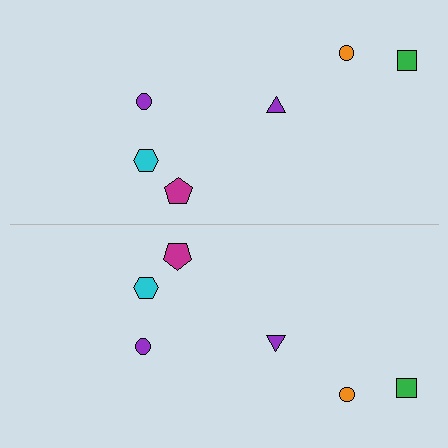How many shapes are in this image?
There are 12 shapes in this image.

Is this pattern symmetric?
Yes, this pattern has bilateral (reflection) symmetry.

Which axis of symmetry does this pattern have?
The pattern has a horizontal axis of symmetry running through the center of the image.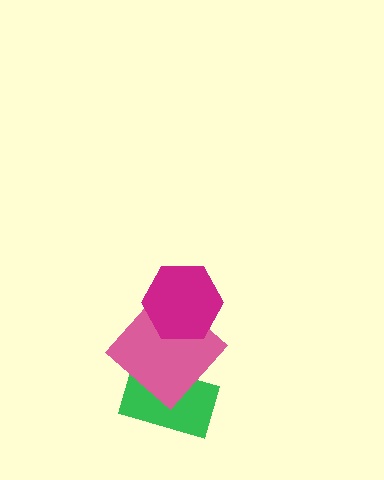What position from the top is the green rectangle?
The green rectangle is 3rd from the top.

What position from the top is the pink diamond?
The pink diamond is 2nd from the top.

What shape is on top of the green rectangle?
The pink diamond is on top of the green rectangle.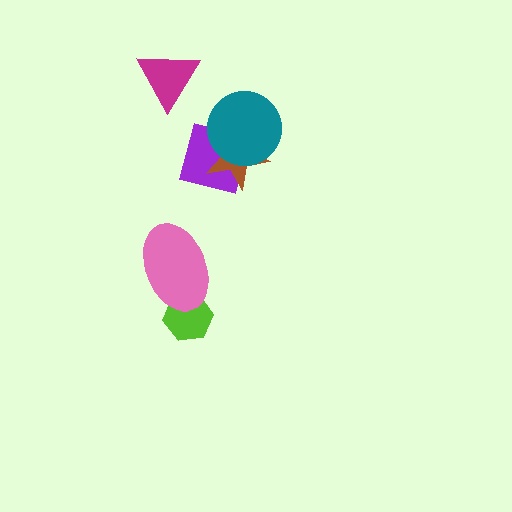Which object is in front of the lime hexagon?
The pink ellipse is in front of the lime hexagon.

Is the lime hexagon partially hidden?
Yes, it is partially covered by another shape.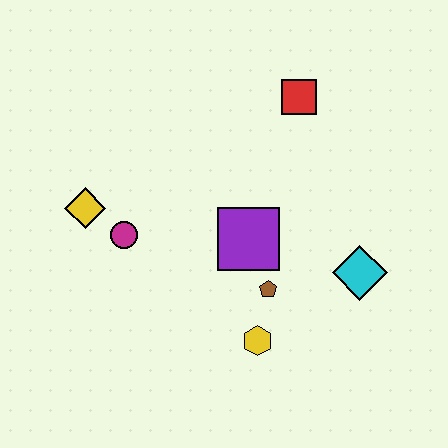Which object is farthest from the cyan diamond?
The yellow diamond is farthest from the cyan diamond.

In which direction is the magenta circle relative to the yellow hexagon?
The magenta circle is to the left of the yellow hexagon.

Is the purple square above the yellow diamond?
No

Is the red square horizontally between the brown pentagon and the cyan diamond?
Yes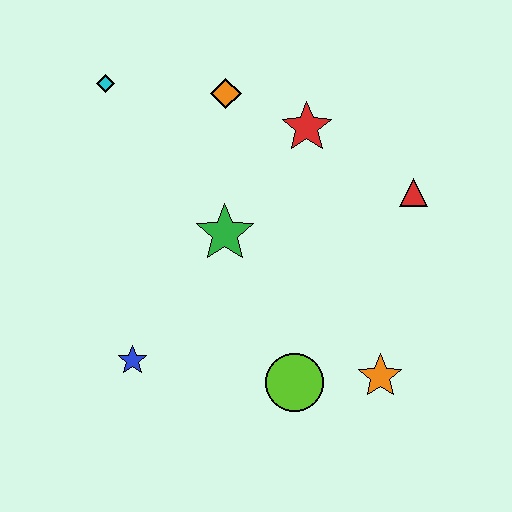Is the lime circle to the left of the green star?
No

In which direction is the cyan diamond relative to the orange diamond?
The cyan diamond is to the left of the orange diamond.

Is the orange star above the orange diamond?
No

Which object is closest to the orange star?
The lime circle is closest to the orange star.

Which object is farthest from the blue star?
The red triangle is farthest from the blue star.